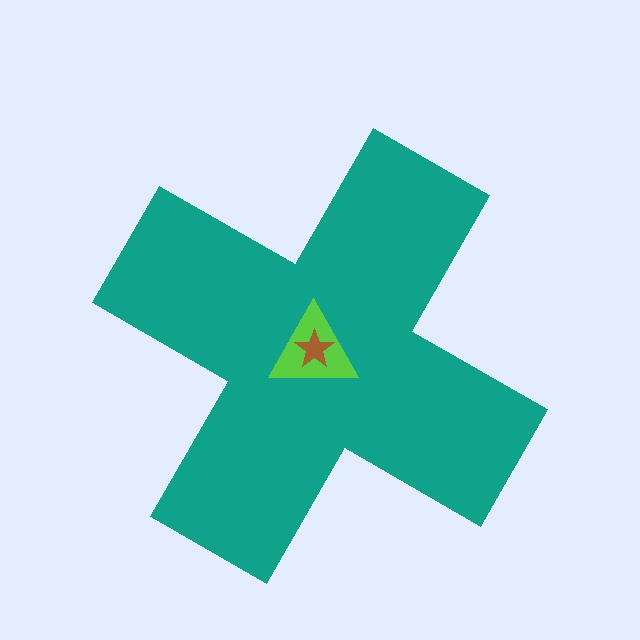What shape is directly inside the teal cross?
The lime triangle.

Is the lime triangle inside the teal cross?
Yes.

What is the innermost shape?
The brown star.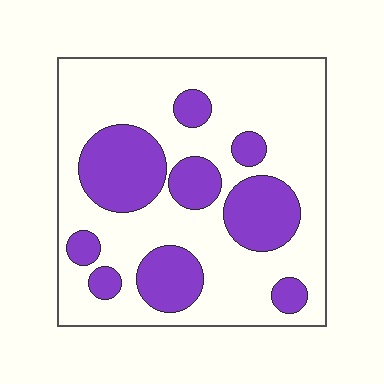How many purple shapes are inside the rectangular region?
9.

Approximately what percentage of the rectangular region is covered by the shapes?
Approximately 30%.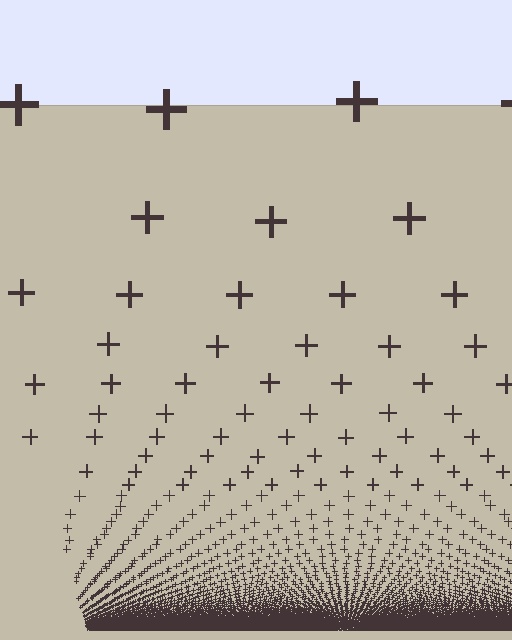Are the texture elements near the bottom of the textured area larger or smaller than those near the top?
Smaller. The gradient is inverted — elements near the bottom are smaller and denser.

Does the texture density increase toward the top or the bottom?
Density increases toward the bottom.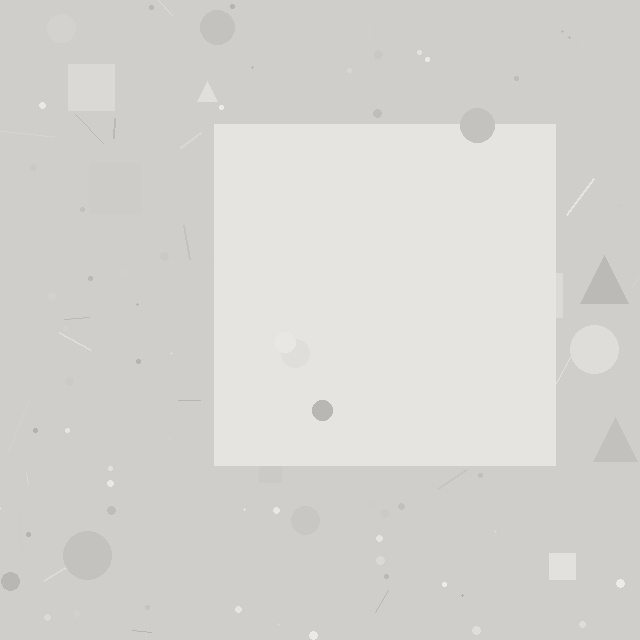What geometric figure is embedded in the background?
A square is embedded in the background.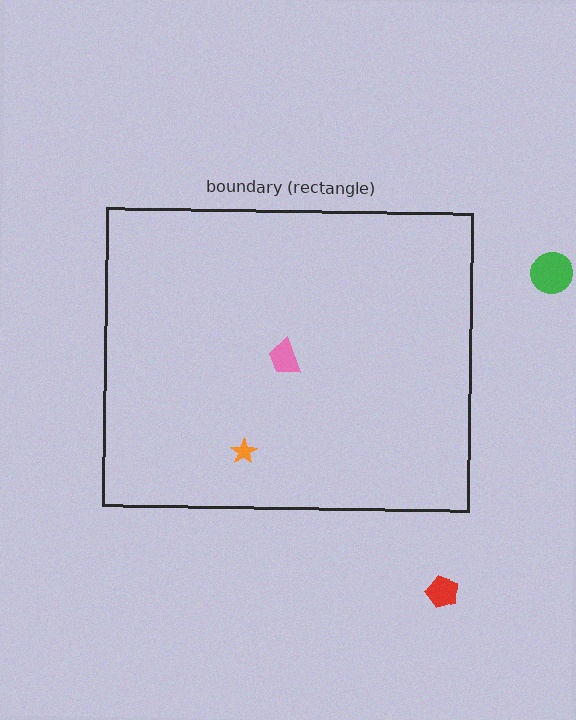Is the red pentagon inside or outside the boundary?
Outside.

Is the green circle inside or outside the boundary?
Outside.